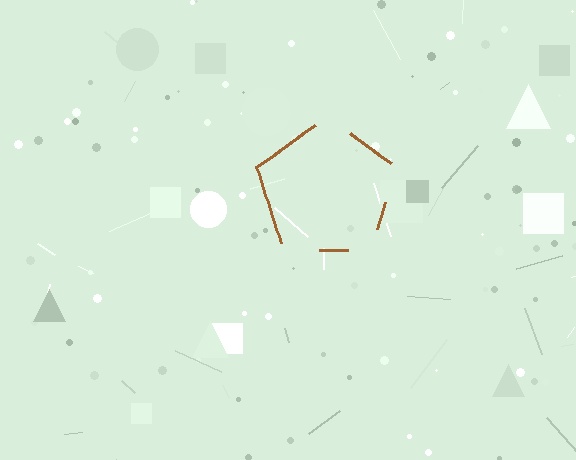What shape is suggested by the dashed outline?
The dashed outline suggests a pentagon.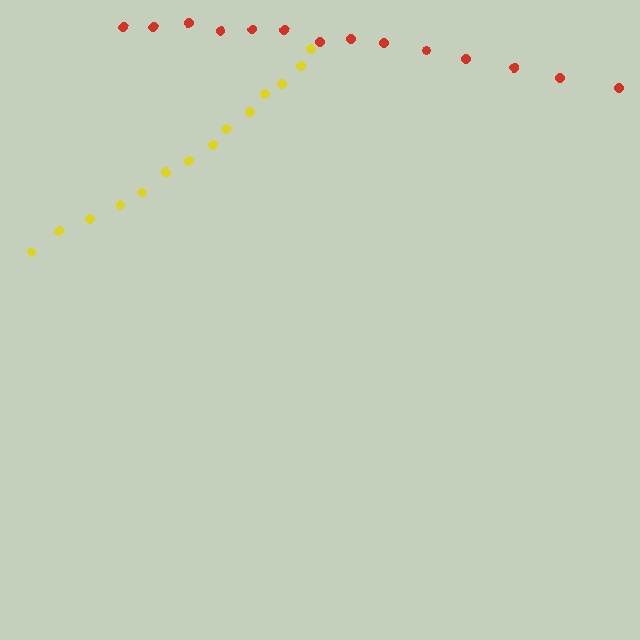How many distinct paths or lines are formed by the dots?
There are 2 distinct paths.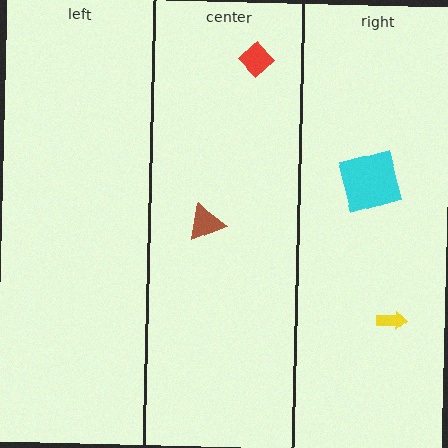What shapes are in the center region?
The brown triangle, the red diamond.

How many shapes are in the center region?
2.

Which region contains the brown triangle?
The center region.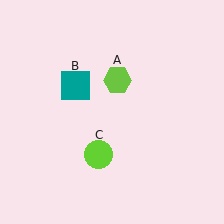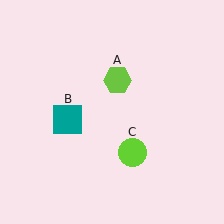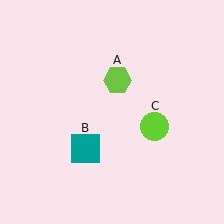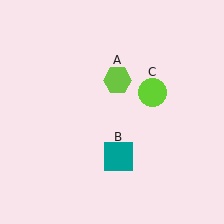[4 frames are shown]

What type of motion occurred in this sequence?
The teal square (object B), lime circle (object C) rotated counterclockwise around the center of the scene.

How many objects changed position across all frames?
2 objects changed position: teal square (object B), lime circle (object C).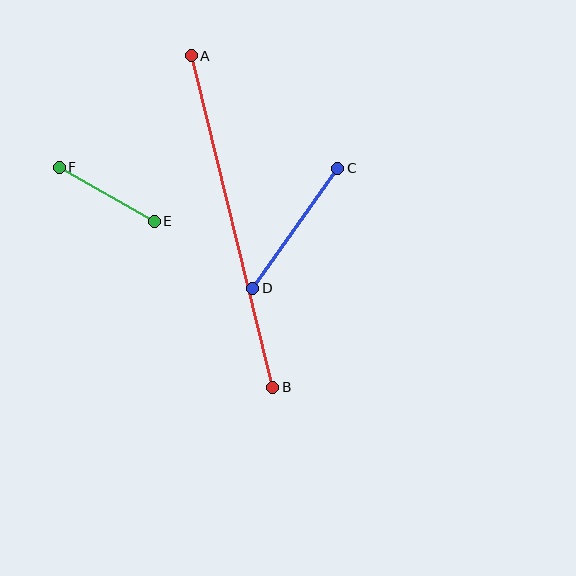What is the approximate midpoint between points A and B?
The midpoint is at approximately (232, 222) pixels.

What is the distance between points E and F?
The distance is approximately 109 pixels.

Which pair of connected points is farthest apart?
Points A and B are farthest apart.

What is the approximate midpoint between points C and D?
The midpoint is at approximately (295, 228) pixels.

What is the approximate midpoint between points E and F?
The midpoint is at approximately (107, 194) pixels.